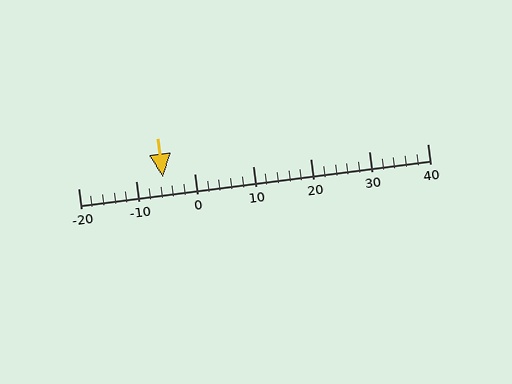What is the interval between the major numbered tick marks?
The major tick marks are spaced 10 units apart.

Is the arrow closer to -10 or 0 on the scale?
The arrow is closer to -10.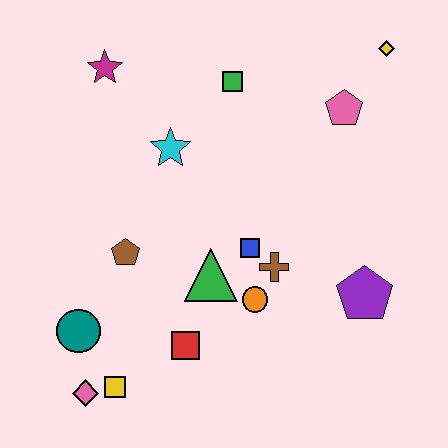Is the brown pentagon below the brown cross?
No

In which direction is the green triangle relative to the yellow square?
The green triangle is above the yellow square.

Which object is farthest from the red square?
The yellow diamond is farthest from the red square.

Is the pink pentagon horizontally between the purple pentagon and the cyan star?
Yes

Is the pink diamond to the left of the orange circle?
Yes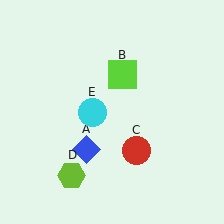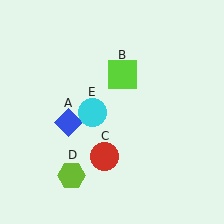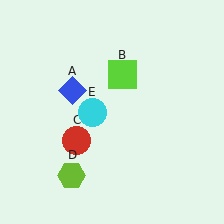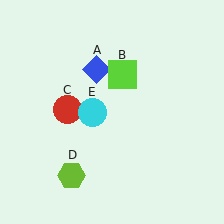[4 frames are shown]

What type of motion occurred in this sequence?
The blue diamond (object A), red circle (object C) rotated clockwise around the center of the scene.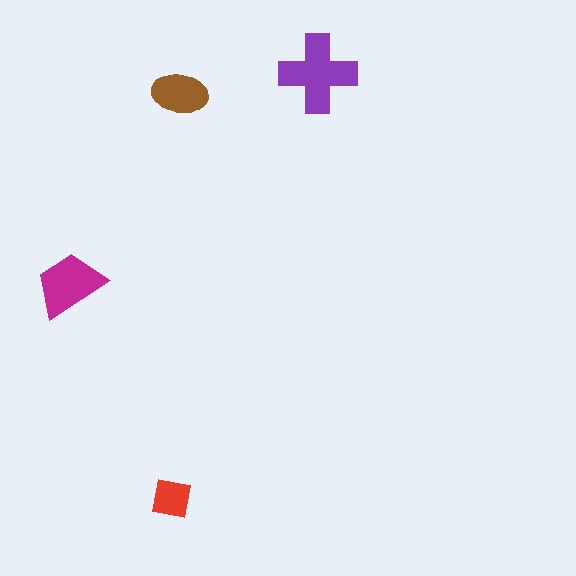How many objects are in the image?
There are 4 objects in the image.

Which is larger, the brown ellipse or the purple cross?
The purple cross.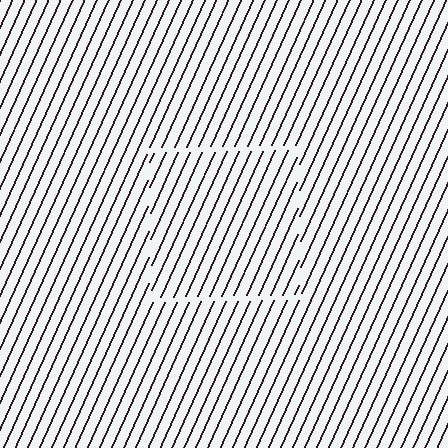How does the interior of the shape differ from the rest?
The interior of the shape contains the same grating, shifted by half a period — the contour is defined by the phase discontinuity where line-ends from the inner and outer gratings abut.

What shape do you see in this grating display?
An illusory square. The interior of the shape contains the same grating, shifted by half a period — the contour is defined by the phase discontinuity where line-ends from the inner and outer gratings abut.